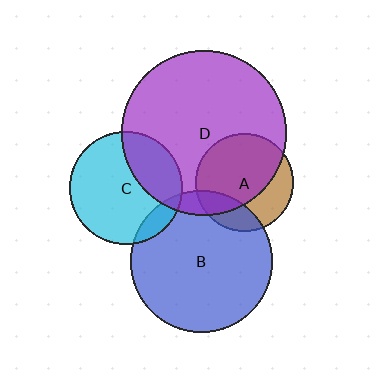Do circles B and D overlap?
Yes.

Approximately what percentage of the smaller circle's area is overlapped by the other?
Approximately 10%.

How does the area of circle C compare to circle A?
Approximately 1.3 times.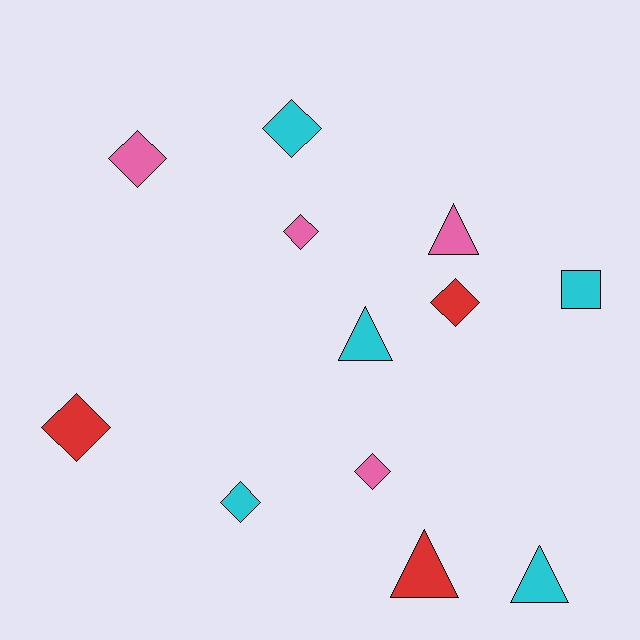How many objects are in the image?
There are 12 objects.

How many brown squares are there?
There are no brown squares.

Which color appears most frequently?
Cyan, with 5 objects.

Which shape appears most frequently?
Diamond, with 7 objects.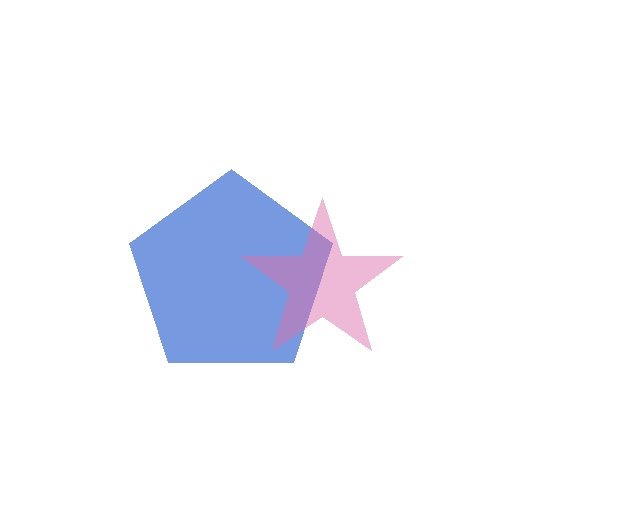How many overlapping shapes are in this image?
There are 2 overlapping shapes in the image.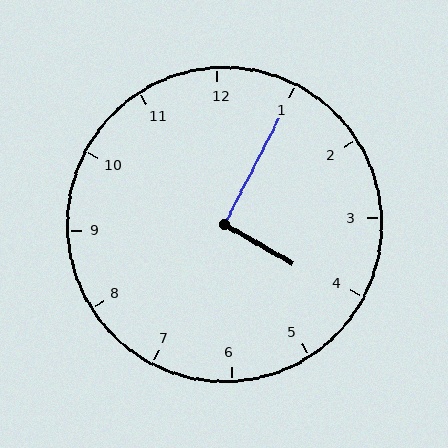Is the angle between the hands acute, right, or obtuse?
It is right.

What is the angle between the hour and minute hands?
Approximately 92 degrees.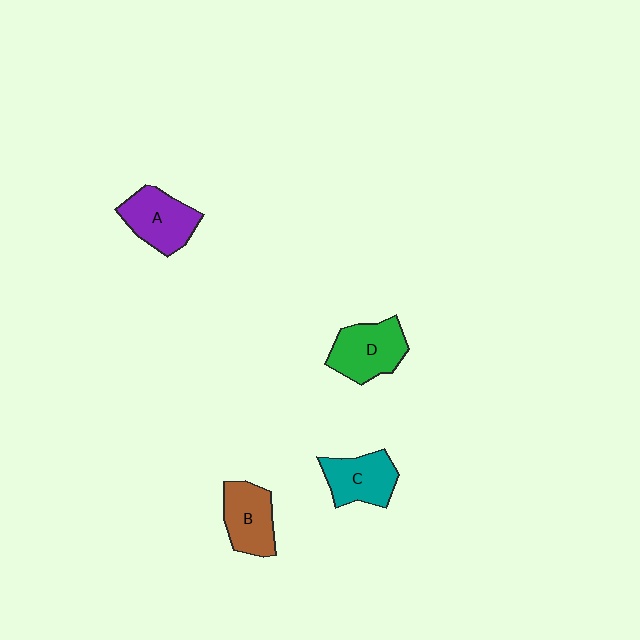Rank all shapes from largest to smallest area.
From largest to smallest: D (green), A (purple), C (teal), B (brown).